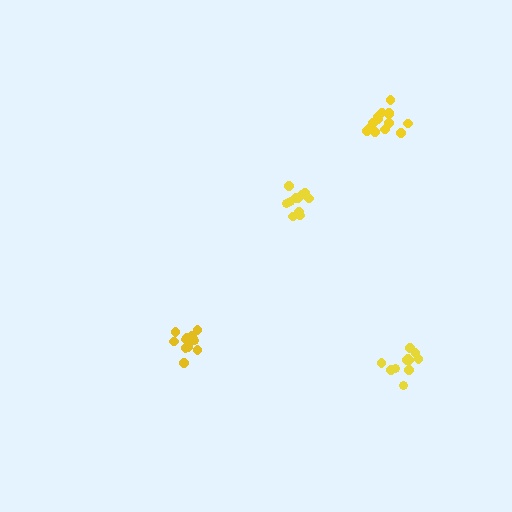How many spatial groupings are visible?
There are 4 spatial groupings.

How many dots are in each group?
Group 1: 11 dots, Group 2: 11 dots, Group 3: 15 dots, Group 4: 12 dots (49 total).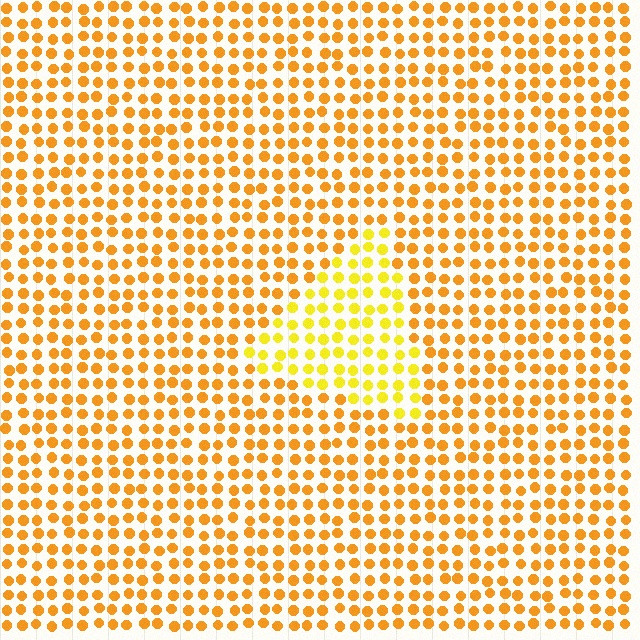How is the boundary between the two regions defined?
The boundary is defined purely by a slight shift in hue (about 24 degrees). Spacing, size, and orientation are identical on both sides.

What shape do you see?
I see a triangle.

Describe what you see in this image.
The image is filled with small orange elements in a uniform arrangement. A triangle-shaped region is visible where the elements are tinted to a slightly different hue, forming a subtle color boundary.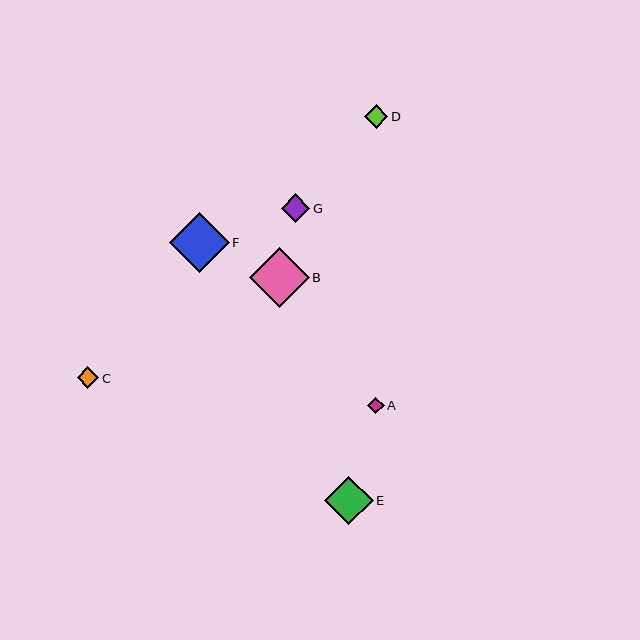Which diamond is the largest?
Diamond B is the largest with a size of approximately 60 pixels.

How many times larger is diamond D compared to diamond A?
Diamond D is approximately 1.4 times the size of diamond A.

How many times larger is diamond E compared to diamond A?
Diamond E is approximately 3.0 times the size of diamond A.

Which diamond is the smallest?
Diamond A is the smallest with a size of approximately 16 pixels.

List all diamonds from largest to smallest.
From largest to smallest: B, F, E, G, D, C, A.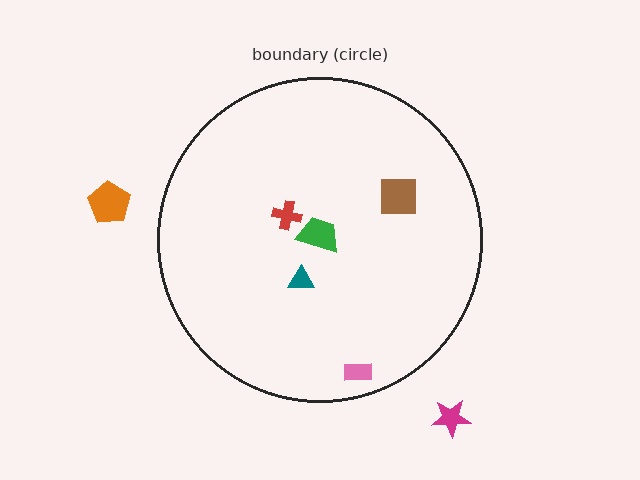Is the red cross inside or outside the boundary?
Inside.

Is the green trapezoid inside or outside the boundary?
Inside.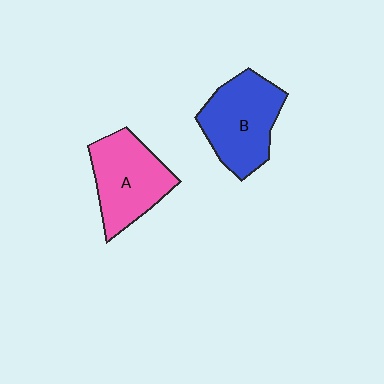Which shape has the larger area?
Shape B (blue).